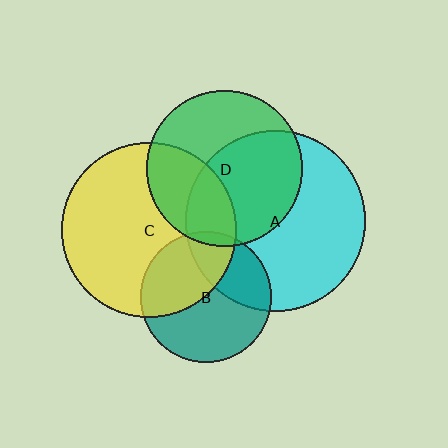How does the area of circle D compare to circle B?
Approximately 1.4 times.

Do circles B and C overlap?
Yes.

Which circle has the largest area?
Circle A (cyan).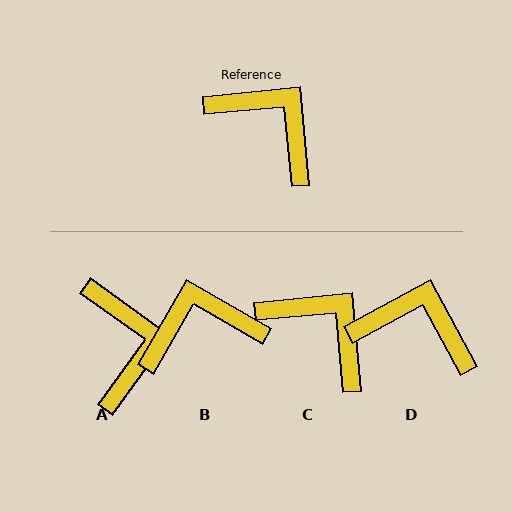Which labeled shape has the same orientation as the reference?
C.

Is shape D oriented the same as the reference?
No, it is off by about 23 degrees.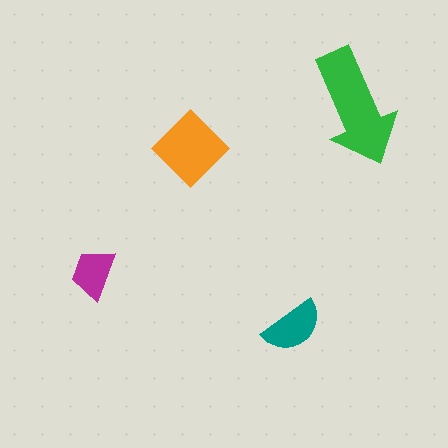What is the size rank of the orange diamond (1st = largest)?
2nd.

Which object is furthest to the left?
The magenta trapezoid is leftmost.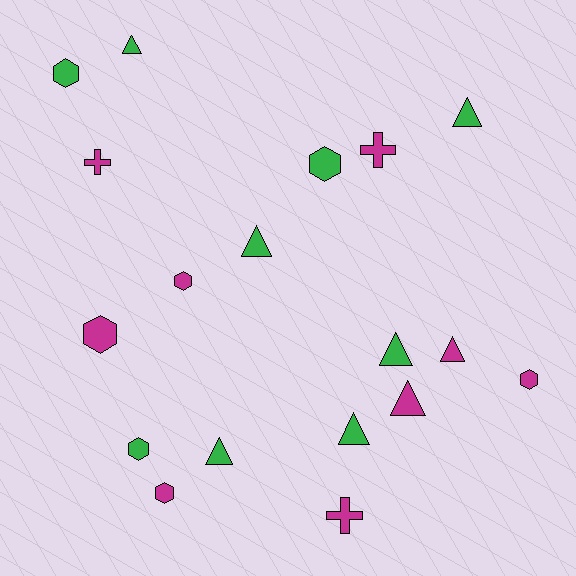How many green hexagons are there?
There are 3 green hexagons.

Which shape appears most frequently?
Triangle, with 8 objects.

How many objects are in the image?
There are 18 objects.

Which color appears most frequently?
Green, with 9 objects.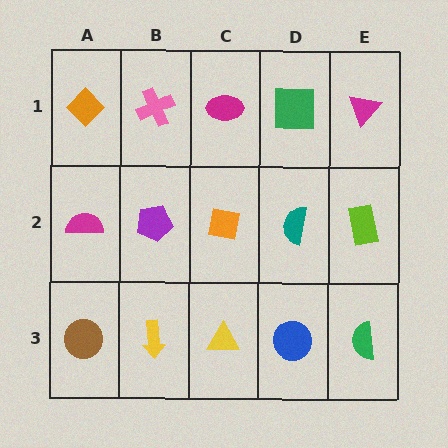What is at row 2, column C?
An orange square.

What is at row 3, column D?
A blue circle.